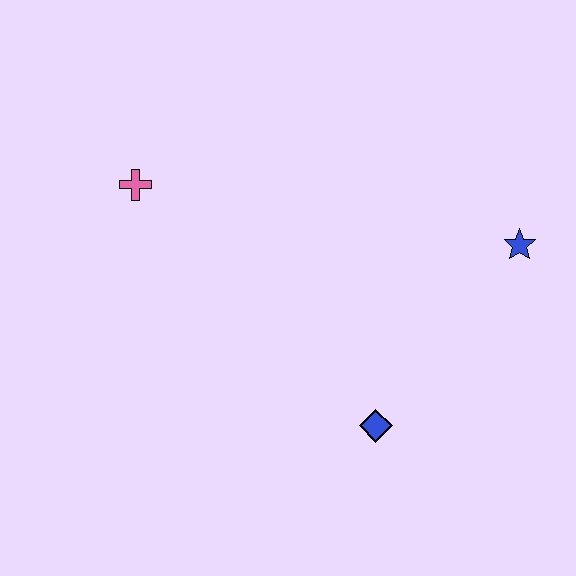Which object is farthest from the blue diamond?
The pink cross is farthest from the blue diamond.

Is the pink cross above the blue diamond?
Yes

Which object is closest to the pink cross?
The blue diamond is closest to the pink cross.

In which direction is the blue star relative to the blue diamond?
The blue star is above the blue diamond.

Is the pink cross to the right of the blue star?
No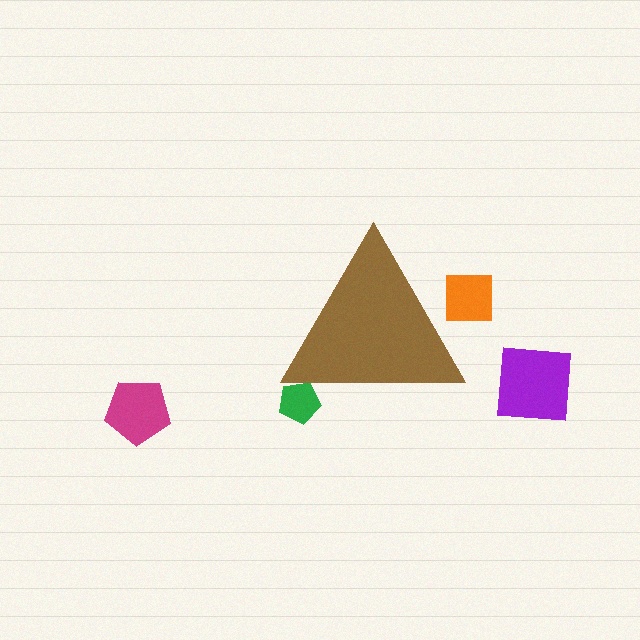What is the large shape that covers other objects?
A brown triangle.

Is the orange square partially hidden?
Yes, the orange square is partially hidden behind the brown triangle.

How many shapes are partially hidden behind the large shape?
2 shapes are partially hidden.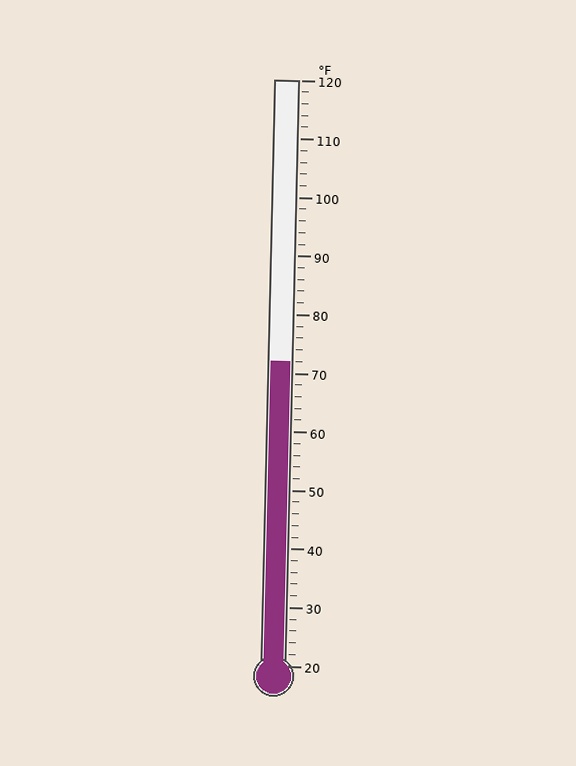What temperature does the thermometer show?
The thermometer shows approximately 72°F.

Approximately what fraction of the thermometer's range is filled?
The thermometer is filled to approximately 50% of its range.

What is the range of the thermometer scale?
The thermometer scale ranges from 20°F to 120°F.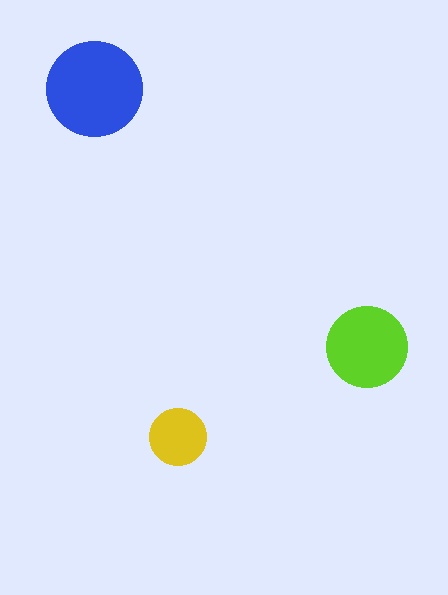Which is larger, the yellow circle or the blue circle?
The blue one.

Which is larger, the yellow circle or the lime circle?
The lime one.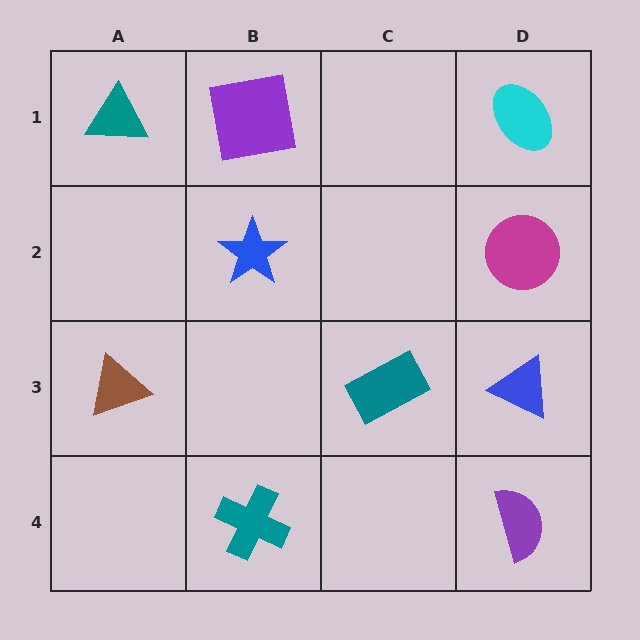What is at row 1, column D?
A cyan ellipse.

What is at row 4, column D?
A purple semicircle.